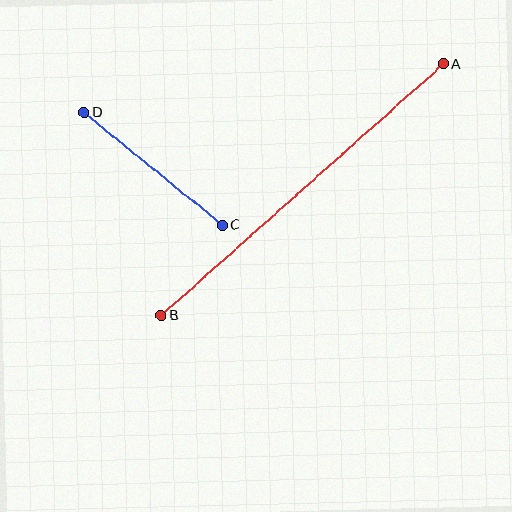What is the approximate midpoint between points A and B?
The midpoint is at approximately (302, 190) pixels.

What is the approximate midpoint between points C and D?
The midpoint is at approximately (153, 169) pixels.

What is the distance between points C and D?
The distance is approximately 178 pixels.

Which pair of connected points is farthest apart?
Points A and B are farthest apart.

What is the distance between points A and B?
The distance is approximately 378 pixels.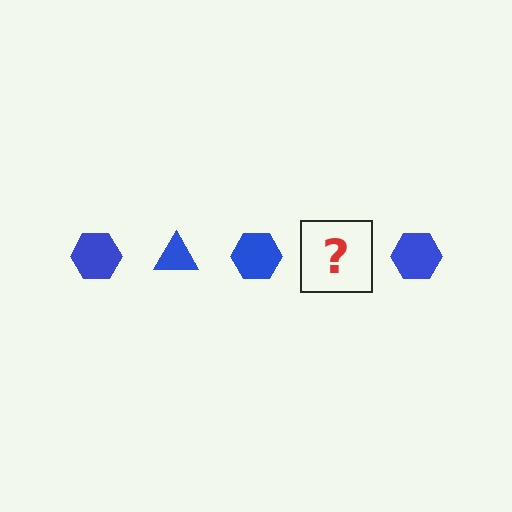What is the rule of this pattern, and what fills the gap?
The rule is that the pattern cycles through hexagon, triangle shapes in blue. The gap should be filled with a blue triangle.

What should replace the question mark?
The question mark should be replaced with a blue triangle.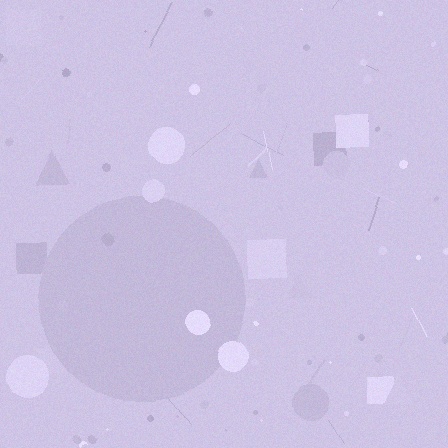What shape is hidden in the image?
A circle is hidden in the image.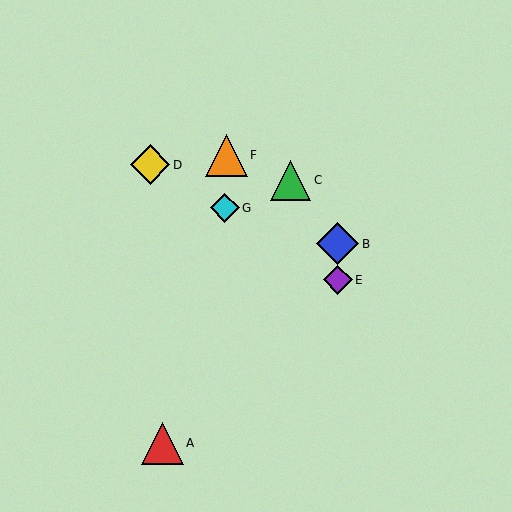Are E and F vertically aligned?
No, E is at x≈338 and F is at x≈226.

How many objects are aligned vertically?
2 objects (B, E) are aligned vertically.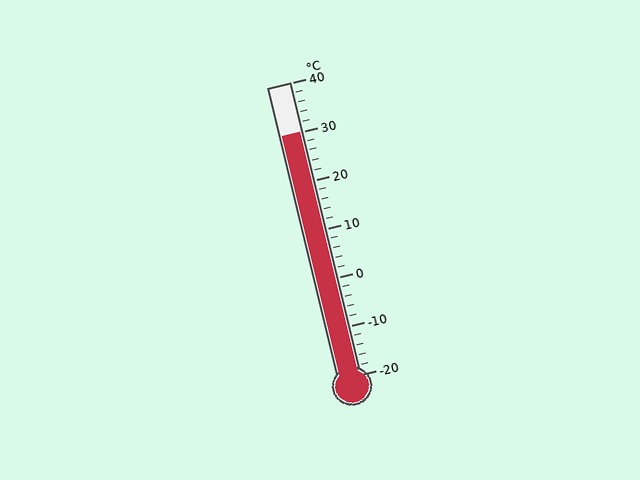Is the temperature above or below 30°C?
The temperature is at 30°C.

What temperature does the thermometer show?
The thermometer shows approximately 30°C.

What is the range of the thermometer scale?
The thermometer scale ranges from -20°C to 40°C.